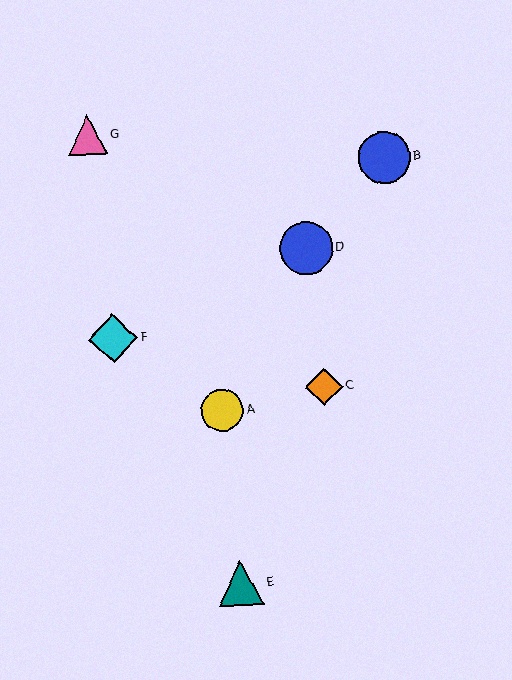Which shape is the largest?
The blue circle (labeled D) is the largest.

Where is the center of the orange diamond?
The center of the orange diamond is at (324, 387).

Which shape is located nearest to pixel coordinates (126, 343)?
The cyan diamond (labeled F) at (113, 339) is nearest to that location.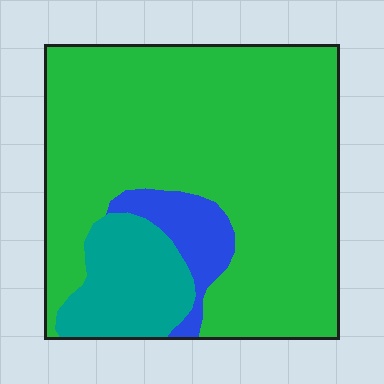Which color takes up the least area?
Blue, at roughly 10%.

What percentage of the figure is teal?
Teal takes up less than a sixth of the figure.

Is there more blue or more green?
Green.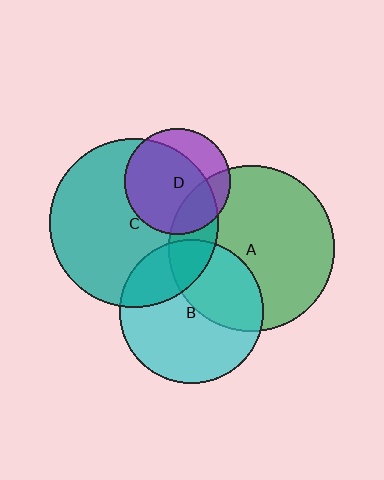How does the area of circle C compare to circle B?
Approximately 1.4 times.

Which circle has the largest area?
Circle C (teal).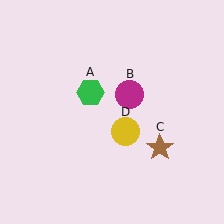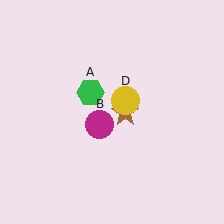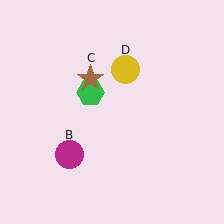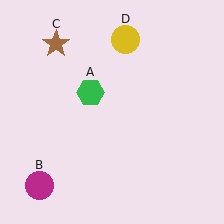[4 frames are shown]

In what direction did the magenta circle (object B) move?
The magenta circle (object B) moved down and to the left.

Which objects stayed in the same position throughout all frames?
Green hexagon (object A) remained stationary.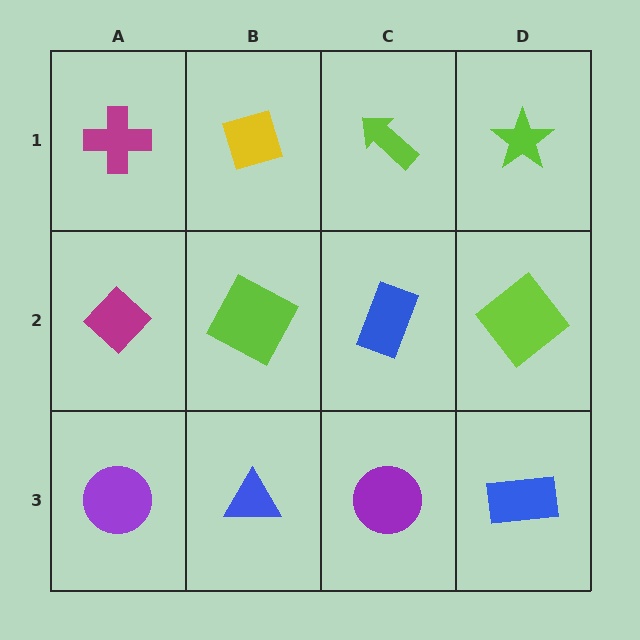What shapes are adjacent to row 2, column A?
A magenta cross (row 1, column A), a purple circle (row 3, column A), a lime square (row 2, column B).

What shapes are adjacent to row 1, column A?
A magenta diamond (row 2, column A), a yellow diamond (row 1, column B).